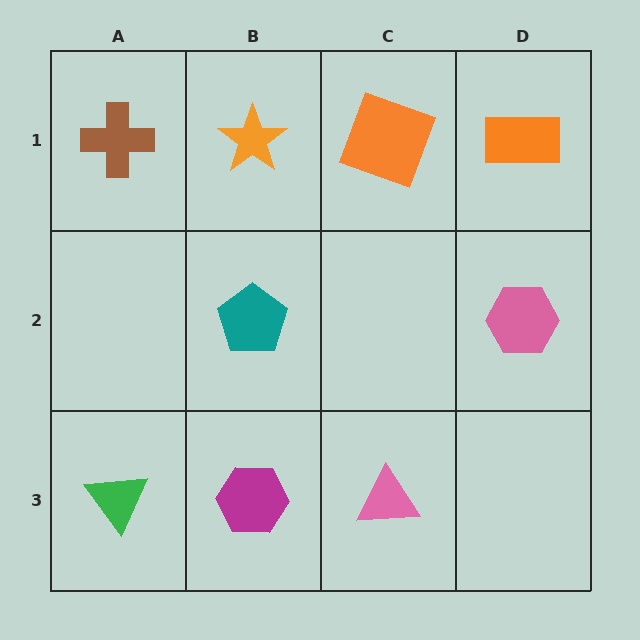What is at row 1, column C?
An orange square.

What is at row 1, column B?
An orange star.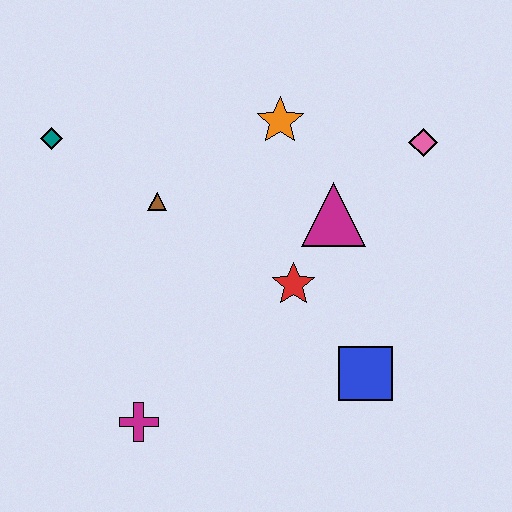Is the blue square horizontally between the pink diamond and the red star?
Yes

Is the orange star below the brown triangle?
No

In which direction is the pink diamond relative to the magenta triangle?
The pink diamond is to the right of the magenta triangle.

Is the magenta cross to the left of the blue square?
Yes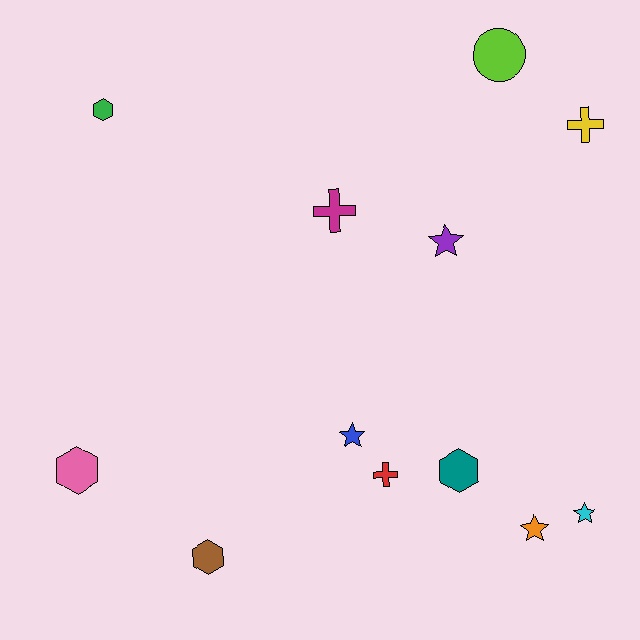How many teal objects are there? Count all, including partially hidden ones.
There is 1 teal object.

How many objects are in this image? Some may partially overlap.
There are 12 objects.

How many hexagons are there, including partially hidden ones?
There are 4 hexagons.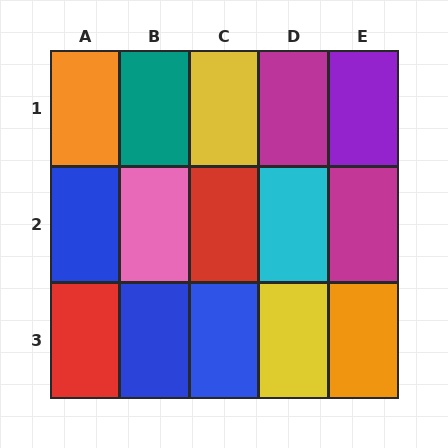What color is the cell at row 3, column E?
Orange.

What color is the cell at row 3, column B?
Blue.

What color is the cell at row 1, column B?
Teal.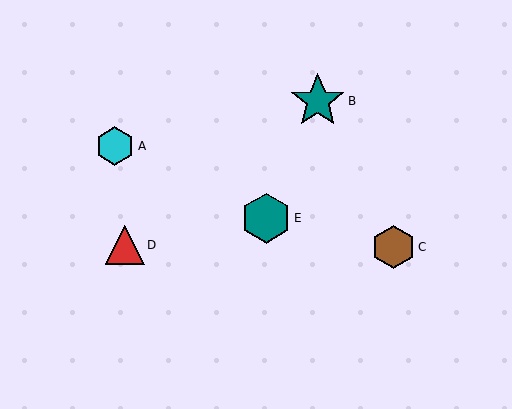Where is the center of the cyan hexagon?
The center of the cyan hexagon is at (115, 146).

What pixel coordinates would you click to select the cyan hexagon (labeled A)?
Click at (115, 146) to select the cyan hexagon A.